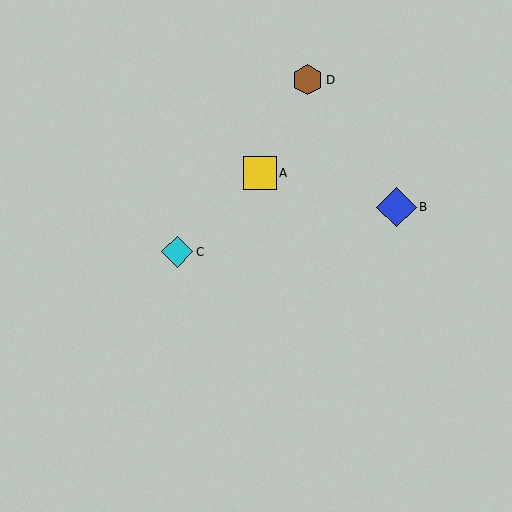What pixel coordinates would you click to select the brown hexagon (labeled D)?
Click at (308, 80) to select the brown hexagon D.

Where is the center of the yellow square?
The center of the yellow square is at (260, 173).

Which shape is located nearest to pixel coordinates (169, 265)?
The cyan diamond (labeled C) at (177, 252) is nearest to that location.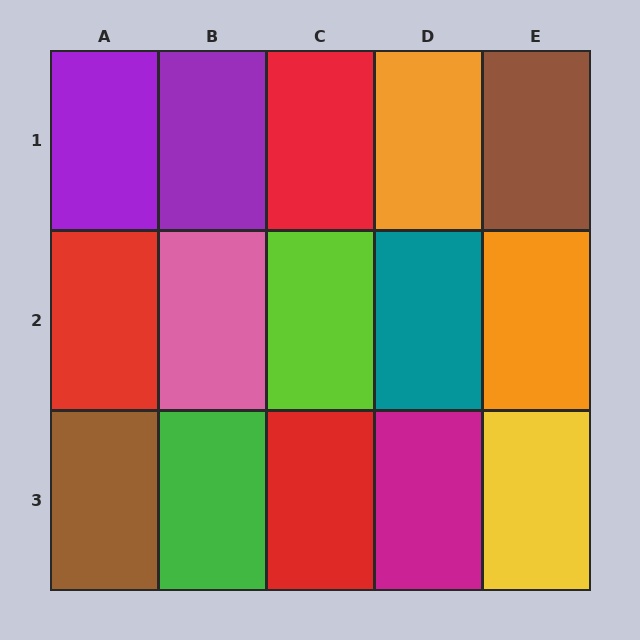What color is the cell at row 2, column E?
Orange.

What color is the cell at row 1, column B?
Purple.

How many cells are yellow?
1 cell is yellow.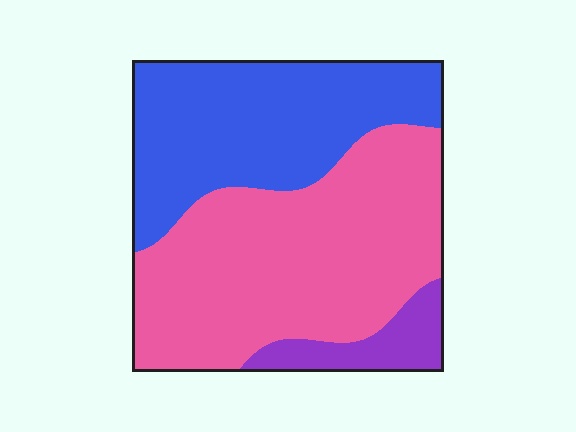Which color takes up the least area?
Purple, at roughly 10%.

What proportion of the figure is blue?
Blue takes up between a quarter and a half of the figure.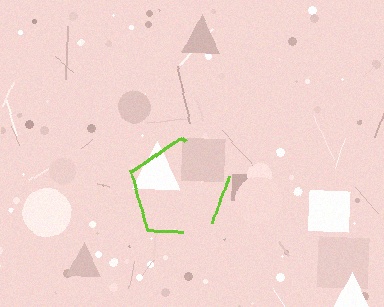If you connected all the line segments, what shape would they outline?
They would outline a pentagon.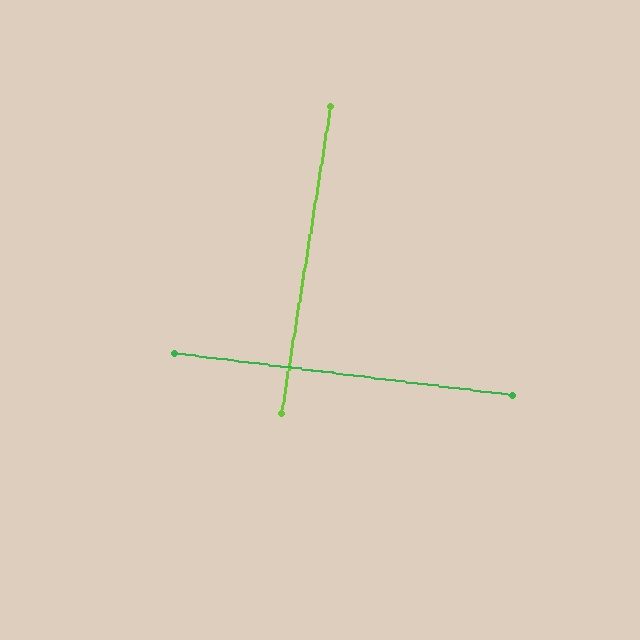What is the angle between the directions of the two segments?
Approximately 88 degrees.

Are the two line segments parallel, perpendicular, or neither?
Perpendicular — they meet at approximately 88°.